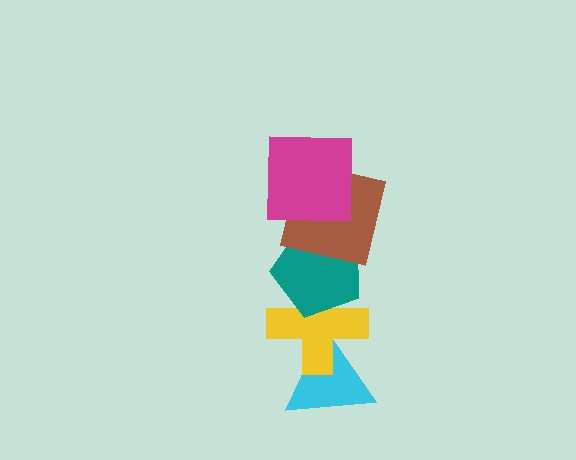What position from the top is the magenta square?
The magenta square is 1st from the top.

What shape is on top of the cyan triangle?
The yellow cross is on top of the cyan triangle.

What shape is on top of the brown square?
The magenta square is on top of the brown square.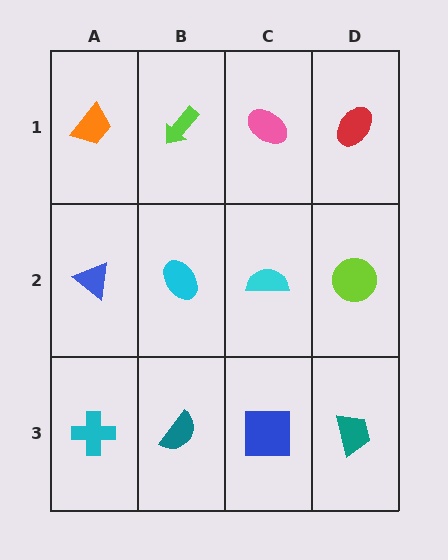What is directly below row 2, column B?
A teal semicircle.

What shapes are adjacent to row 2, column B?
A lime arrow (row 1, column B), a teal semicircle (row 3, column B), a blue triangle (row 2, column A), a cyan semicircle (row 2, column C).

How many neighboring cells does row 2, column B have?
4.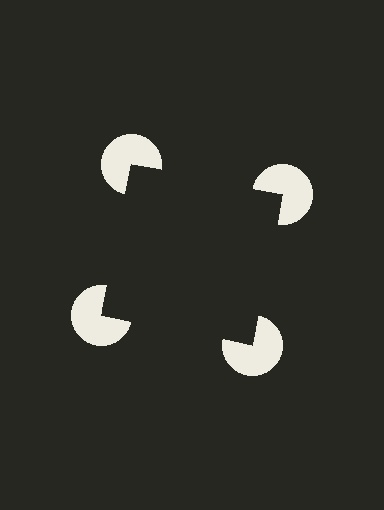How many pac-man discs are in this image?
There are 4 — one at each vertex of the illusory square.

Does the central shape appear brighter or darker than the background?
It typically appears slightly darker than the background, even though no actual brightness change is drawn.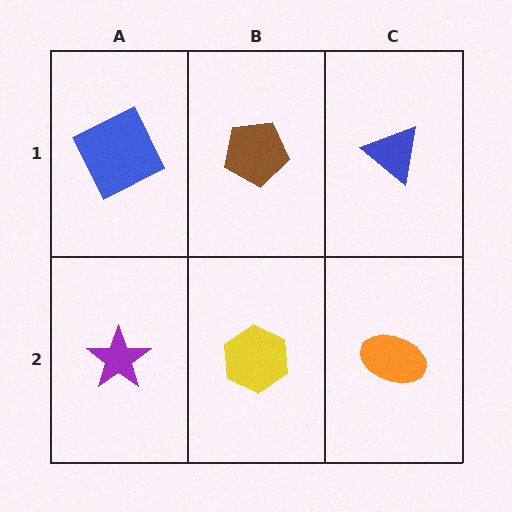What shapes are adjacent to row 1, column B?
A yellow hexagon (row 2, column B), a blue square (row 1, column A), a blue triangle (row 1, column C).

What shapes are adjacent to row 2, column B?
A brown pentagon (row 1, column B), a purple star (row 2, column A), an orange ellipse (row 2, column C).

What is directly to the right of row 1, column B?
A blue triangle.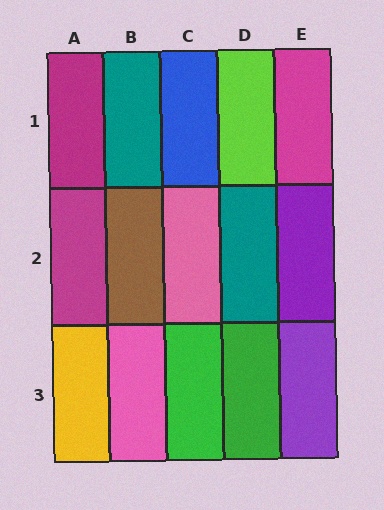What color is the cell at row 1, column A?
Magenta.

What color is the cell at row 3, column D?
Green.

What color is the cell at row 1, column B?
Teal.